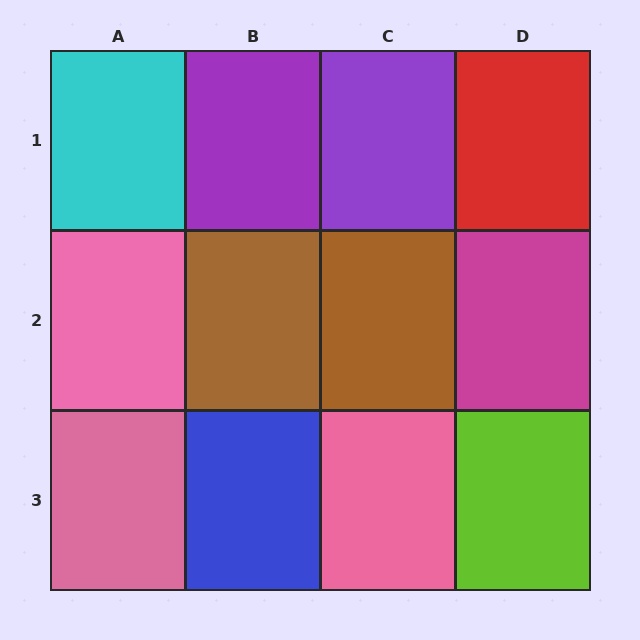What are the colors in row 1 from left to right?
Cyan, purple, purple, red.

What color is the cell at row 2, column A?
Pink.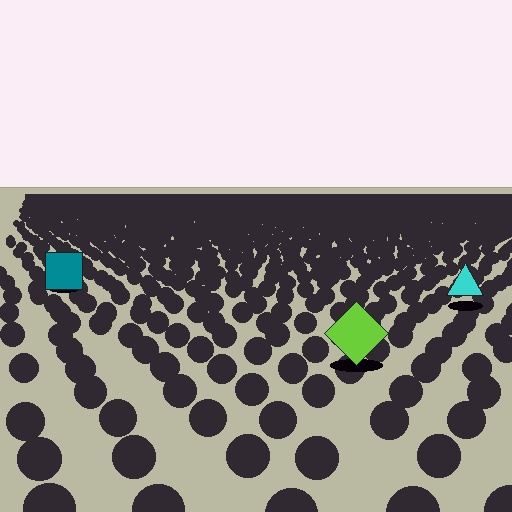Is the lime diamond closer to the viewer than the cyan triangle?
Yes. The lime diamond is closer — you can tell from the texture gradient: the ground texture is coarser near it.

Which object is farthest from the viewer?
The teal square is farthest from the viewer. It appears smaller and the ground texture around it is denser.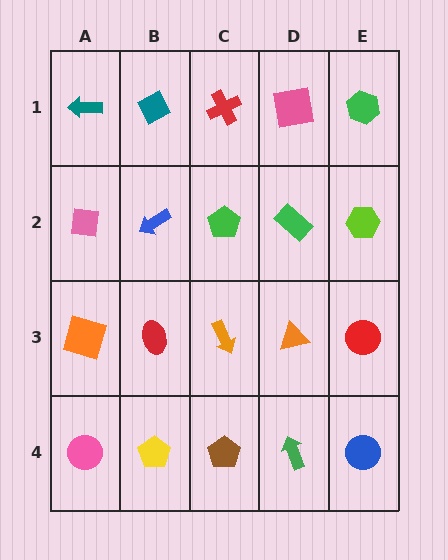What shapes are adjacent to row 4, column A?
An orange square (row 3, column A), a yellow pentagon (row 4, column B).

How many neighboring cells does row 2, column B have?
4.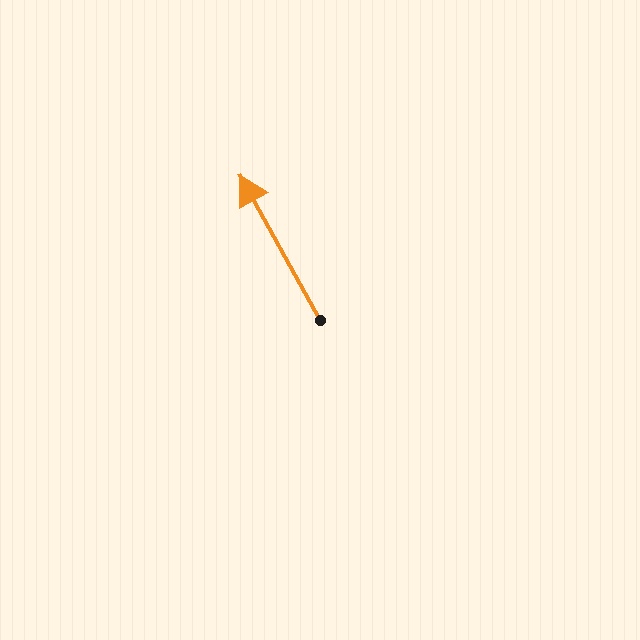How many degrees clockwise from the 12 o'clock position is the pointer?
Approximately 331 degrees.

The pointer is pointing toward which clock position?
Roughly 11 o'clock.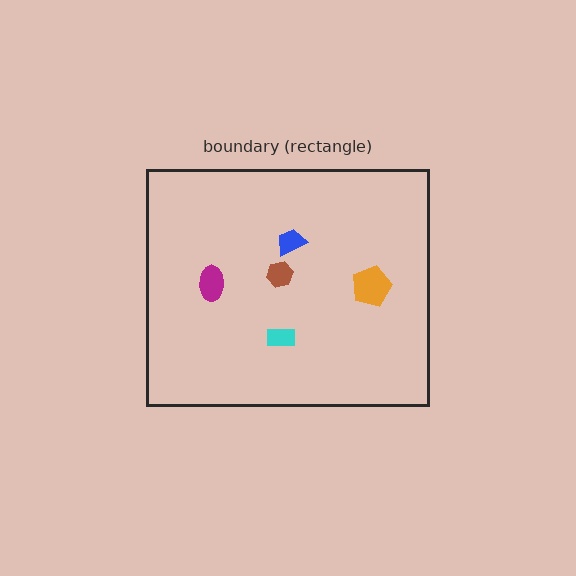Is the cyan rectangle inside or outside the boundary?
Inside.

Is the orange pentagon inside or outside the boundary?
Inside.